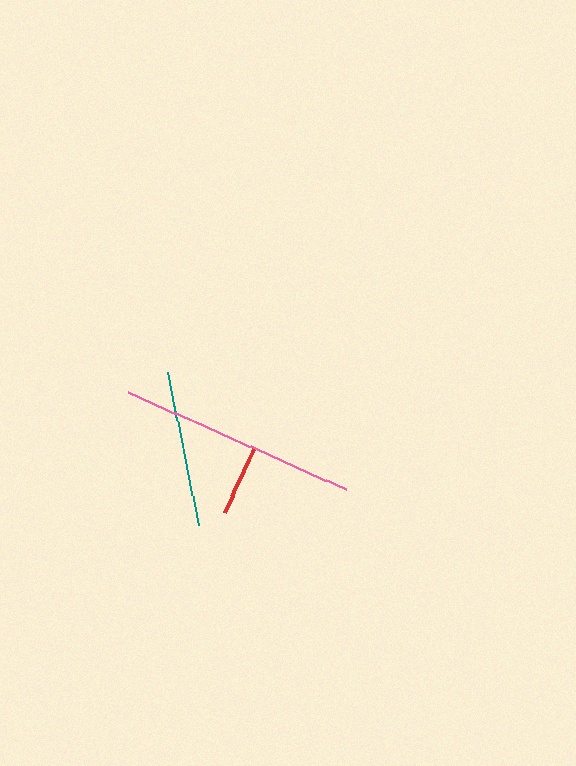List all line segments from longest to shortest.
From longest to shortest: pink, teal, red.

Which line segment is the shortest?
The red line is the shortest at approximately 70 pixels.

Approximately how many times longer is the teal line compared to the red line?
The teal line is approximately 2.2 times the length of the red line.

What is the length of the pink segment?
The pink segment is approximately 239 pixels long.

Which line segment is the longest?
The pink line is the longest at approximately 239 pixels.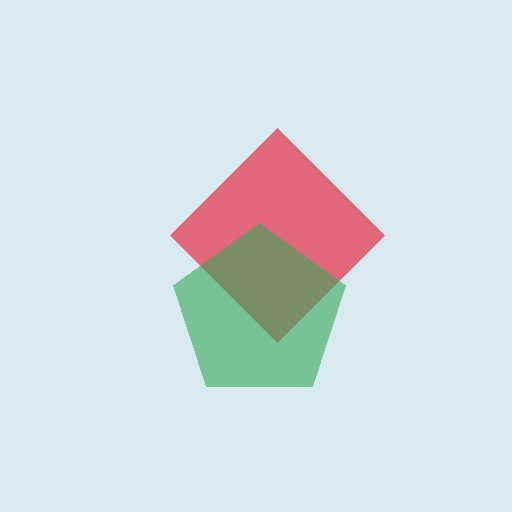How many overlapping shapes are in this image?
There are 2 overlapping shapes in the image.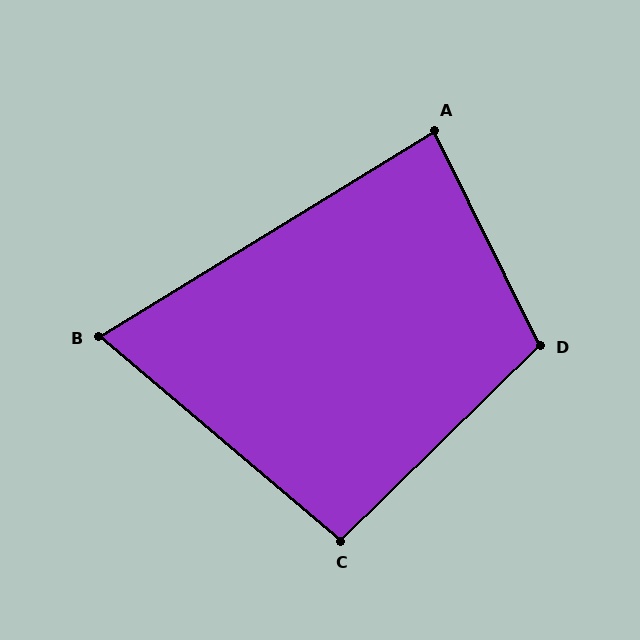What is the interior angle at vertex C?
Approximately 95 degrees (obtuse).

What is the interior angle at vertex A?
Approximately 85 degrees (acute).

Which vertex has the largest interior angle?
D, at approximately 108 degrees.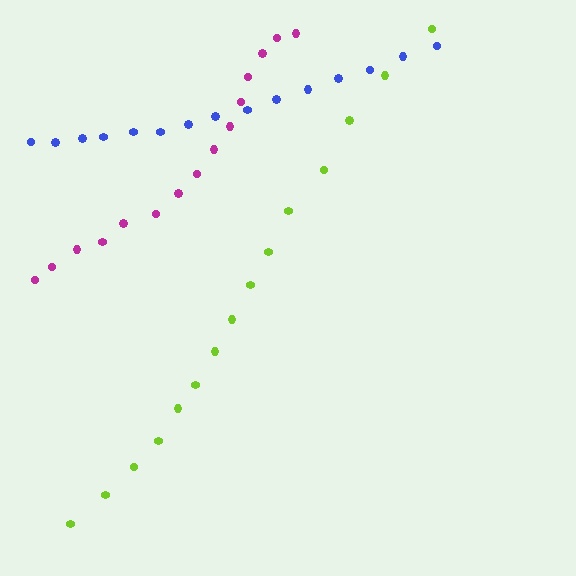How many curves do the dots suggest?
There are 3 distinct paths.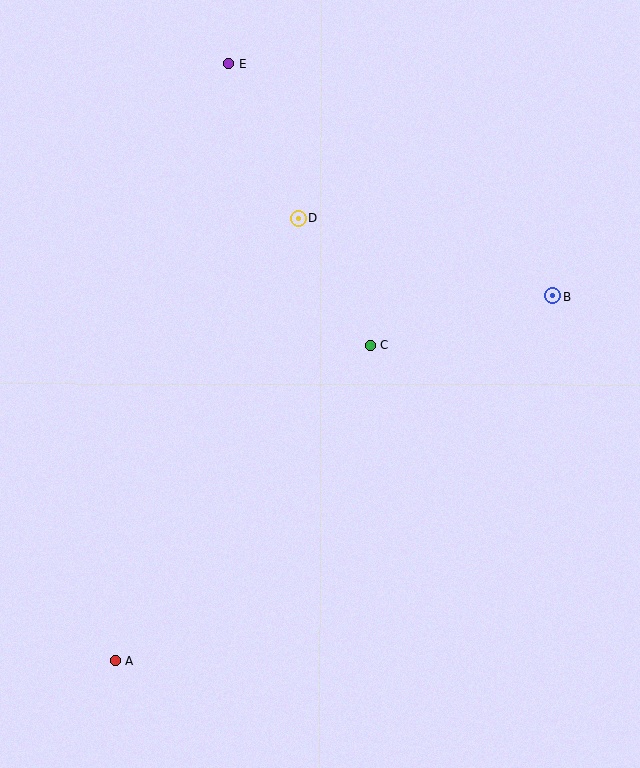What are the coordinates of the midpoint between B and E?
The midpoint between B and E is at (391, 180).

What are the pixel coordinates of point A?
Point A is at (116, 660).